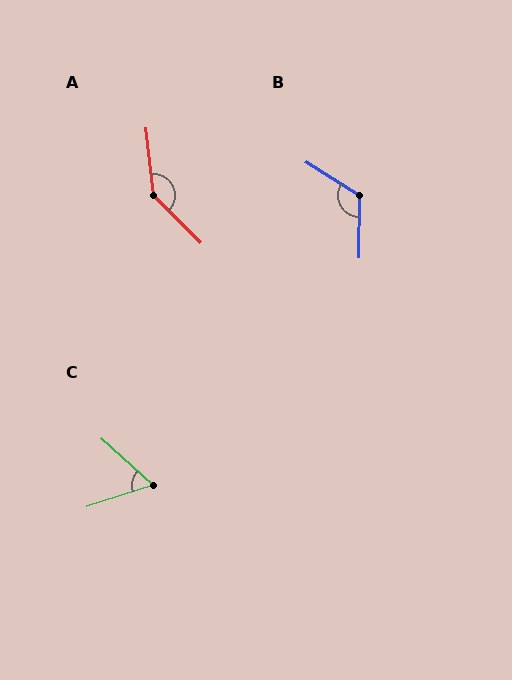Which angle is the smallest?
C, at approximately 60 degrees.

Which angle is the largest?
A, at approximately 141 degrees.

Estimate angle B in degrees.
Approximately 121 degrees.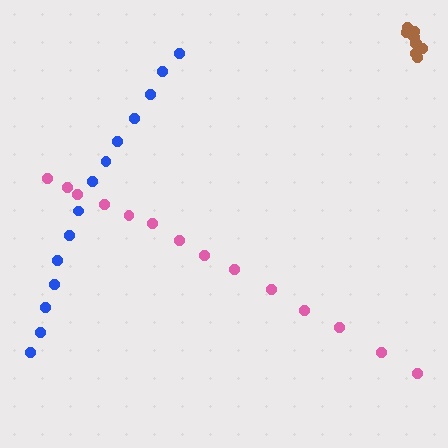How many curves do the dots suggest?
There are 3 distinct paths.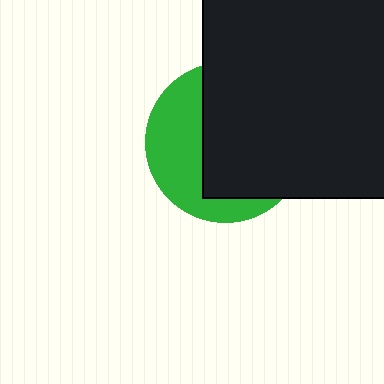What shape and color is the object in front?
The object in front is a black square.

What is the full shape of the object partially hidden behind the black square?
The partially hidden object is a green circle.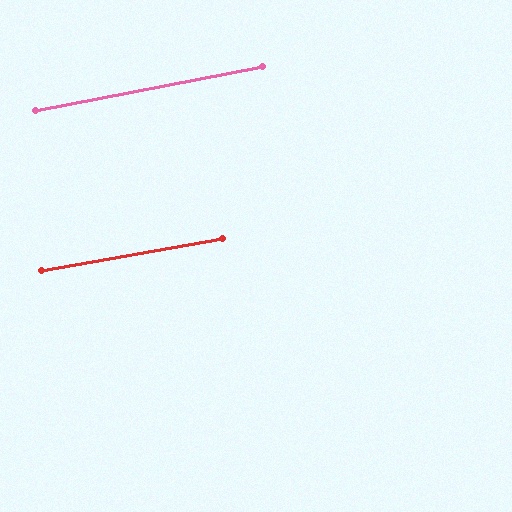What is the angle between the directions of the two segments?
Approximately 1 degree.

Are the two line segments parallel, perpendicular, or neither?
Parallel — their directions differ by only 0.9°.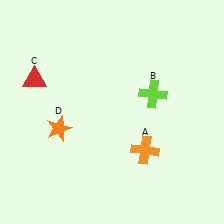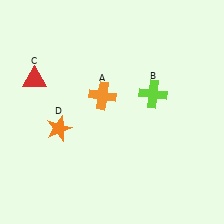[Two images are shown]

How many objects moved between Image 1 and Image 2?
1 object moved between the two images.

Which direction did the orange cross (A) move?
The orange cross (A) moved up.